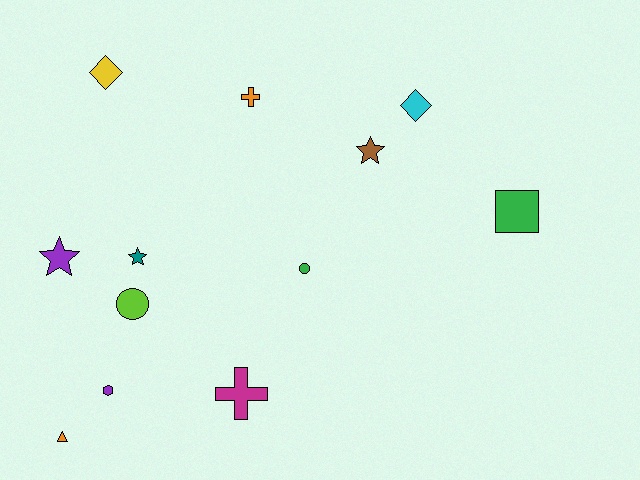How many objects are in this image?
There are 12 objects.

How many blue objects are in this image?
There are no blue objects.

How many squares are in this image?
There is 1 square.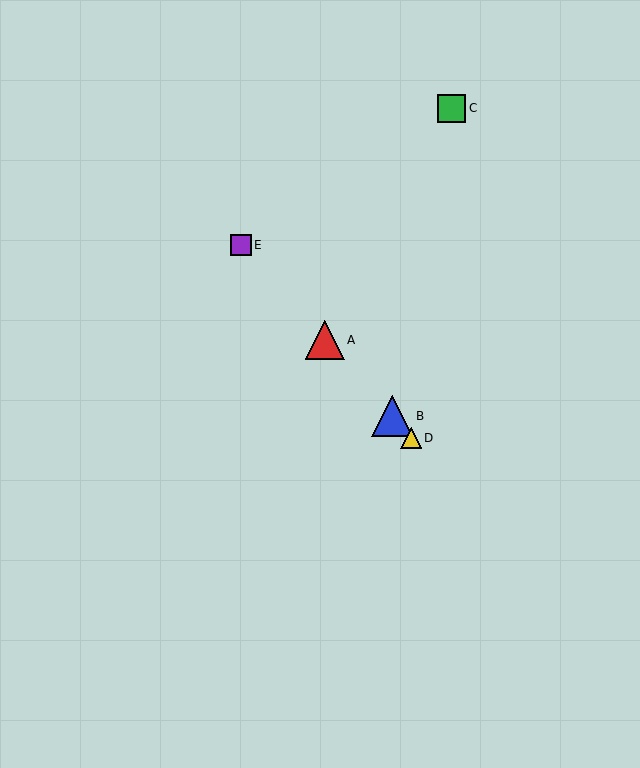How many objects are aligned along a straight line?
4 objects (A, B, D, E) are aligned along a straight line.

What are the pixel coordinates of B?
Object B is at (392, 416).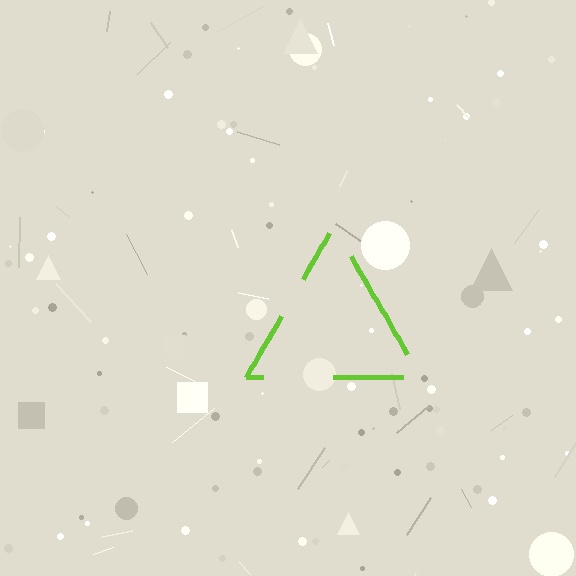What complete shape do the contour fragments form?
The contour fragments form a triangle.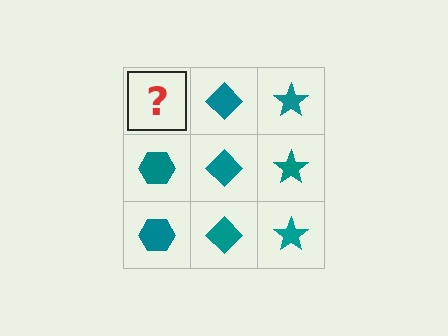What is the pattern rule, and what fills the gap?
The rule is that each column has a consistent shape. The gap should be filled with a teal hexagon.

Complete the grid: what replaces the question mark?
The question mark should be replaced with a teal hexagon.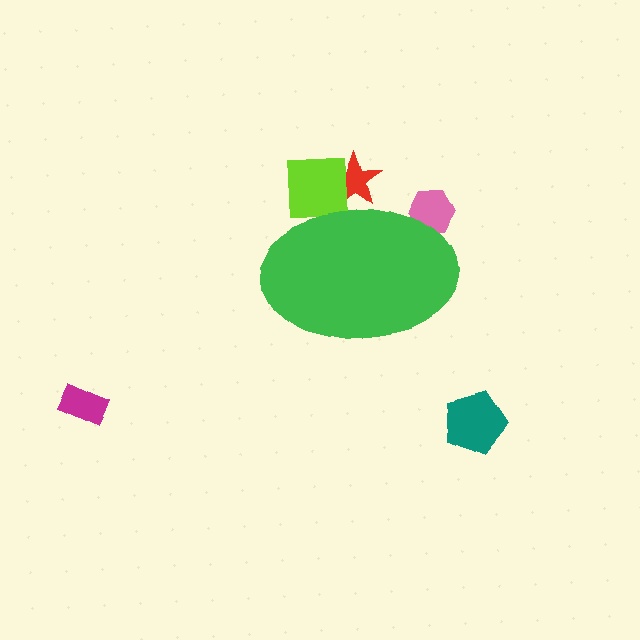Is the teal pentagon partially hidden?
No, the teal pentagon is fully visible.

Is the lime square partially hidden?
Yes, the lime square is partially hidden behind the green ellipse.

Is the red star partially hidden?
Yes, the red star is partially hidden behind the green ellipse.